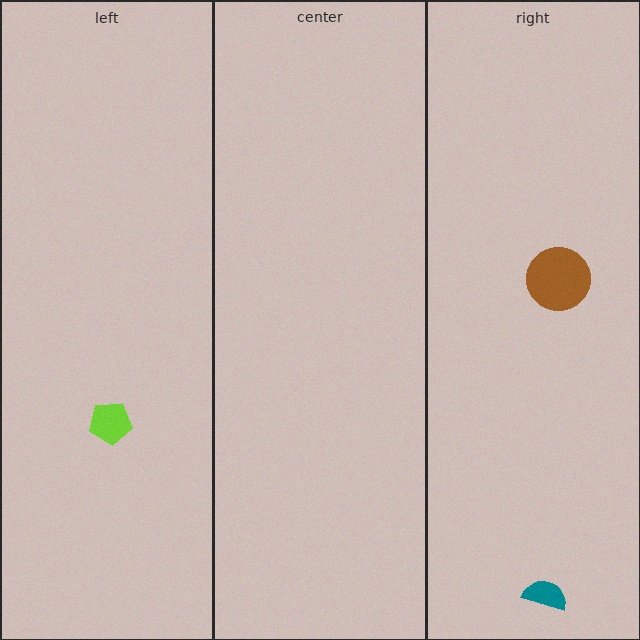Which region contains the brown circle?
The right region.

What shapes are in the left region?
The lime pentagon.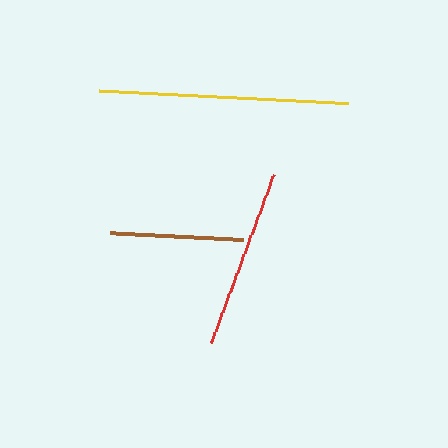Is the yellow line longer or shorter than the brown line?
The yellow line is longer than the brown line.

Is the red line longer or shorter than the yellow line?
The yellow line is longer than the red line.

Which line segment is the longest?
The yellow line is the longest at approximately 250 pixels.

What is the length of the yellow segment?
The yellow segment is approximately 250 pixels long.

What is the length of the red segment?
The red segment is approximately 179 pixels long.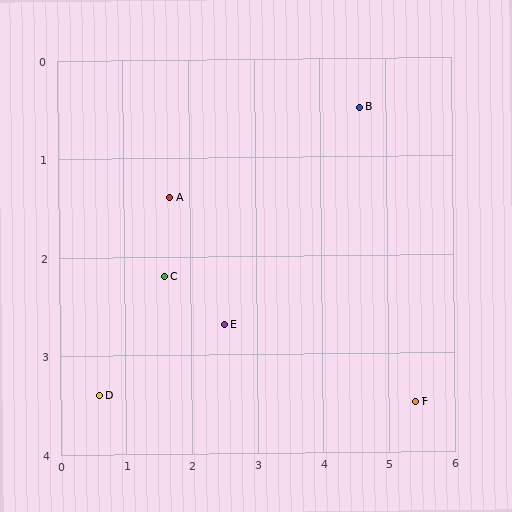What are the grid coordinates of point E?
Point E is at approximately (2.5, 2.7).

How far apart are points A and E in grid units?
Points A and E are about 1.5 grid units apart.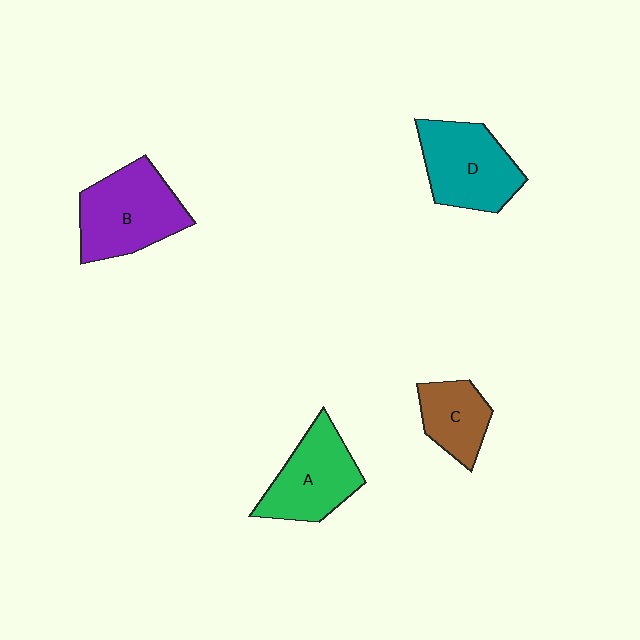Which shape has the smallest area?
Shape C (brown).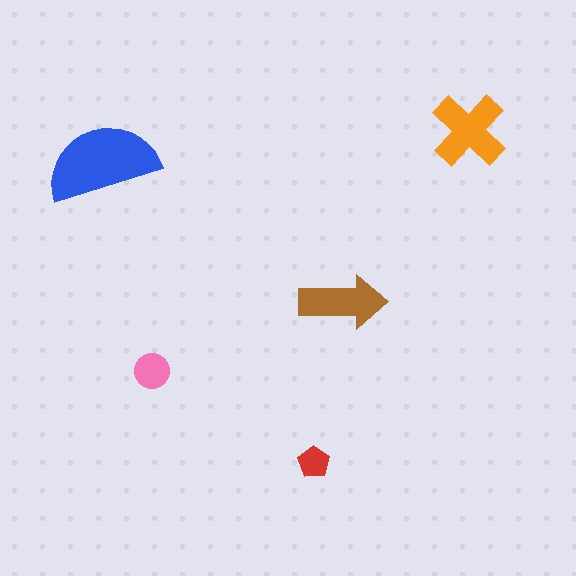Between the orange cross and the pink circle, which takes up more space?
The orange cross.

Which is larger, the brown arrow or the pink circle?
The brown arrow.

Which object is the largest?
The blue semicircle.